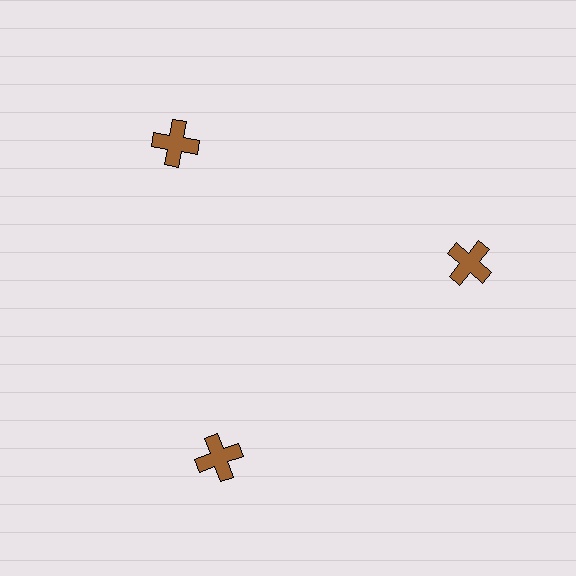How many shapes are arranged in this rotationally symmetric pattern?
There are 3 shapes, arranged in 3 groups of 1.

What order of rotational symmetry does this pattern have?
This pattern has 3-fold rotational symmetry.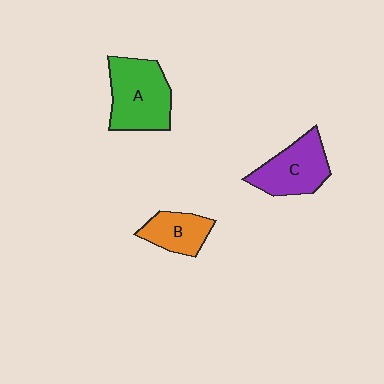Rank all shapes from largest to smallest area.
From largest to smallest: A (green), C (purple), B (orange).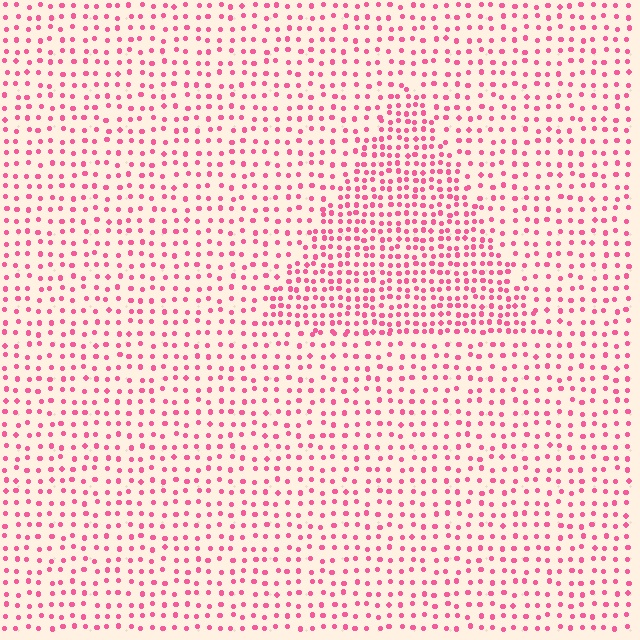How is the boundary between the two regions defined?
The boundary is defined by a change in element density (approximately 1.8x ratio). All elements are the same color, size, and shape.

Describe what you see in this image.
The image contains small pink elements arranged at two different densities. A triangle-shaped region is visible where the elements are more densely packed than the surrounding area.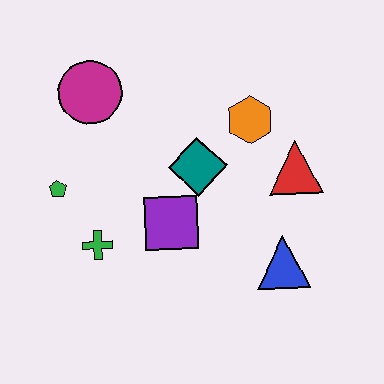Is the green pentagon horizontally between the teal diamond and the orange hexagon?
No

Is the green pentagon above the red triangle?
No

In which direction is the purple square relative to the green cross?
The purple square is to the right of the green cross.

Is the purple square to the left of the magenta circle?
No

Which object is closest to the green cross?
The green pentagon is closest to the green cross.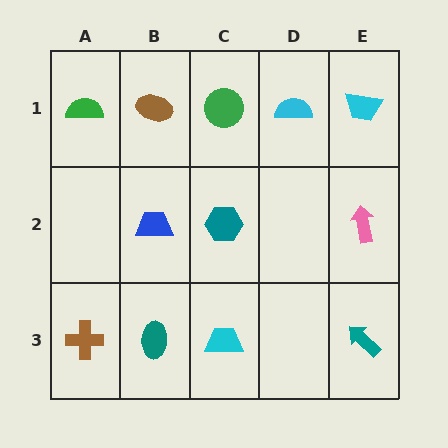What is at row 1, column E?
A cyan trapezoid.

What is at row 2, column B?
A blue trapezoid.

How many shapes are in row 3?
4 shapes.